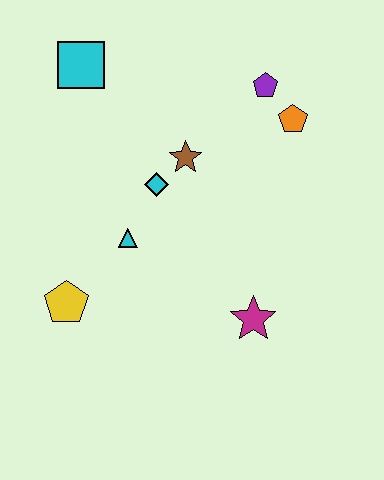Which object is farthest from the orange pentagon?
The yellow pentagon is farthest from the orange pentagon.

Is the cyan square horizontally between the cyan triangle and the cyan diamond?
No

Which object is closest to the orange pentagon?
The purple pentagon is closest to the orange pentagon.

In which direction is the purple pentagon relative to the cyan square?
The purple pentagon is to the right of the cyan square.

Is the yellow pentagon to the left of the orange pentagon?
Yes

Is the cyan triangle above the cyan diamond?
No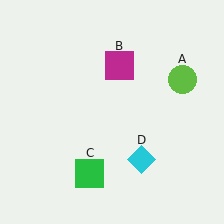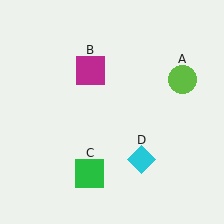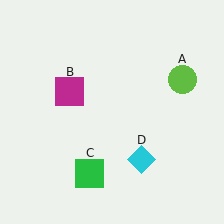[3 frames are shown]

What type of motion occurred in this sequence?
The magenta square (object B) rotated counterclockwise around the center of the scene.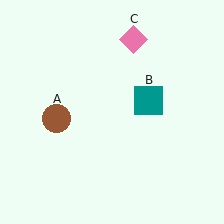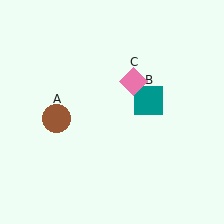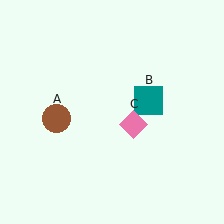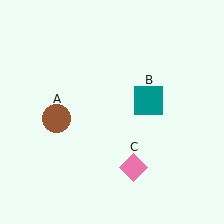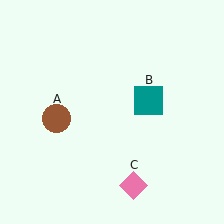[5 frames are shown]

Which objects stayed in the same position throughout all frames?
Brown circle (object A) and teal square (object B) remained stationary.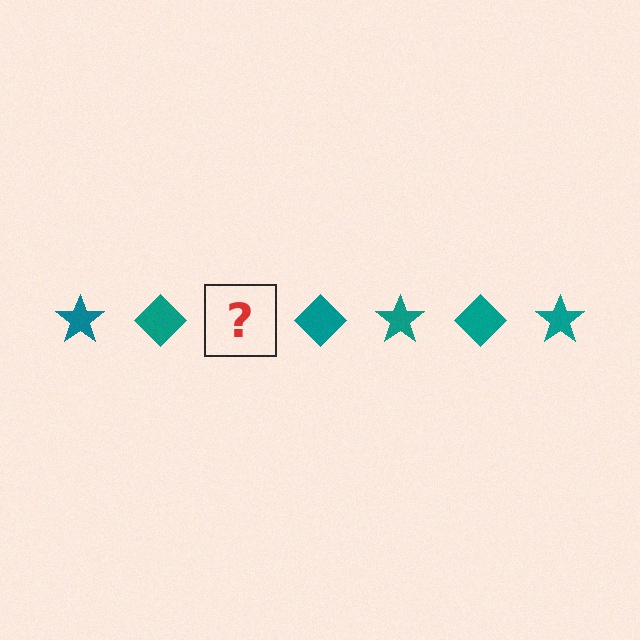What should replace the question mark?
The question mark should be replaced with a teal star.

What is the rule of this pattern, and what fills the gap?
The rule is that the pattern cycles through star, diamond shapes in teal. The gap should be filled with a teal star.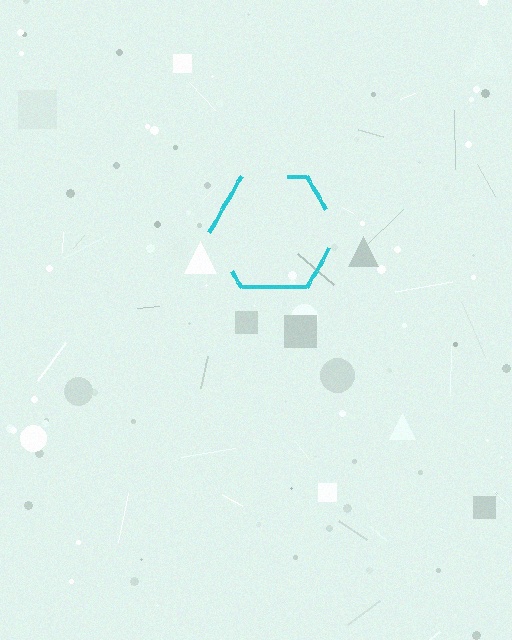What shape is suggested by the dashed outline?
The dashed outline suggests a hexagon.